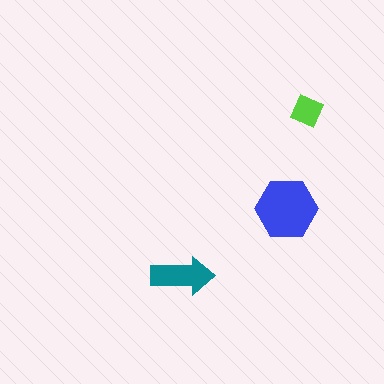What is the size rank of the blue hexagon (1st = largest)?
1st.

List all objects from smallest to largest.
The lime diamond, the teal arrow, the blue hexagon.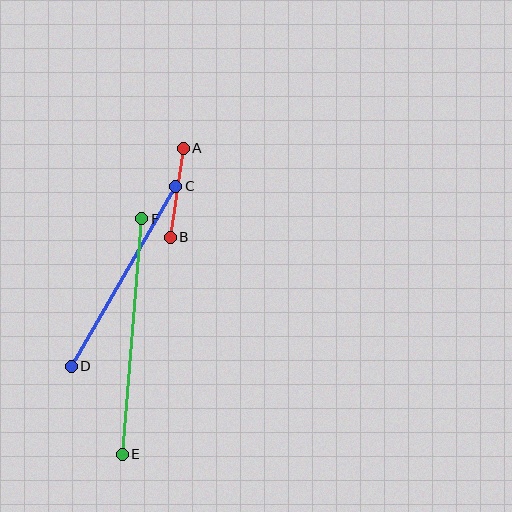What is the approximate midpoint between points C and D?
The midpoint is at approximately (124, 276) pixels.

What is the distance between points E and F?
The distance is approximately 236 pixels.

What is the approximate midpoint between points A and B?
The midpoint is at approximately (177, 193) pixels.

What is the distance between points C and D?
The distance is approximately 208 pixels.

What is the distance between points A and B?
The distance is approximately 90 pixels.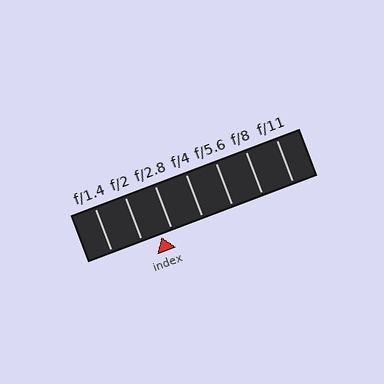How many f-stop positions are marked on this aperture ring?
There are 7 f-stop positions marked.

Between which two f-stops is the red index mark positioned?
The index mark is between f/2 and f/2.8.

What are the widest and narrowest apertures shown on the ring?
The widest aperture shown is f/1.4 and the narrowest is f/11.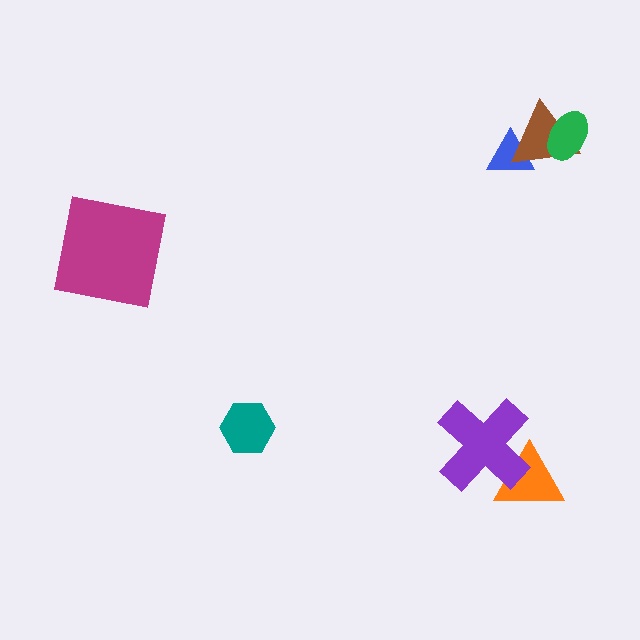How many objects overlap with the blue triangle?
1 object overlaps with the blue triangle.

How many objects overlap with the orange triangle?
1 object overlaps with the orange triangle.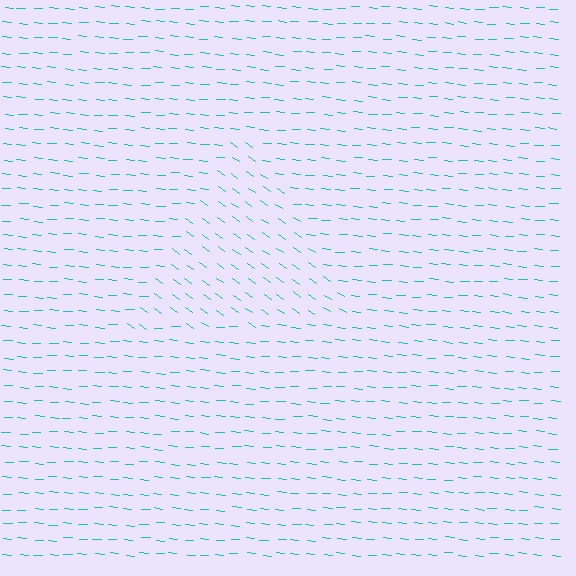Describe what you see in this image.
The image is filled with small cyan line segments. A triangle region in the image has lines oriented differently from the surrounding lines, creating a visible texture boundary.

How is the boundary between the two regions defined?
The boundary is defined purely by a change in line orientation (approximately 30 degrees difference). All lines are the same color and thickness.